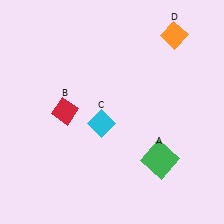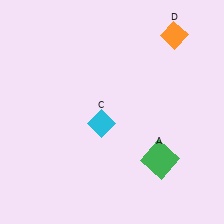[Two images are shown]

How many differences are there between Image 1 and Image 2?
There is 1 difference between the two images.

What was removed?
The red diamond (B) was removed in Image 2.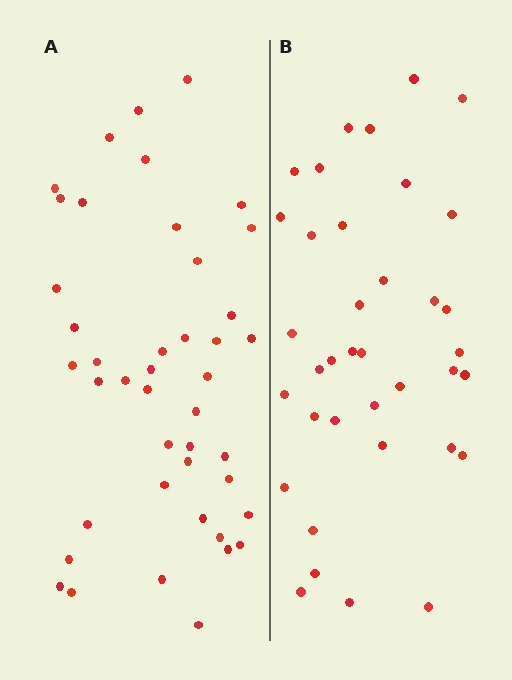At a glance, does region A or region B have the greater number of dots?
Region A (the left region) has more dots.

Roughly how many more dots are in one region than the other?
Region A has about 6 more dots than region B.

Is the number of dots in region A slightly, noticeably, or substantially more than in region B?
Region A has only slightly more — the two regions are fairly close. The ratio is roughly 1.2 to 1.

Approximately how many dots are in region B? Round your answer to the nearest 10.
About 40 dots. (The exact count is 37, which rounds to 40.)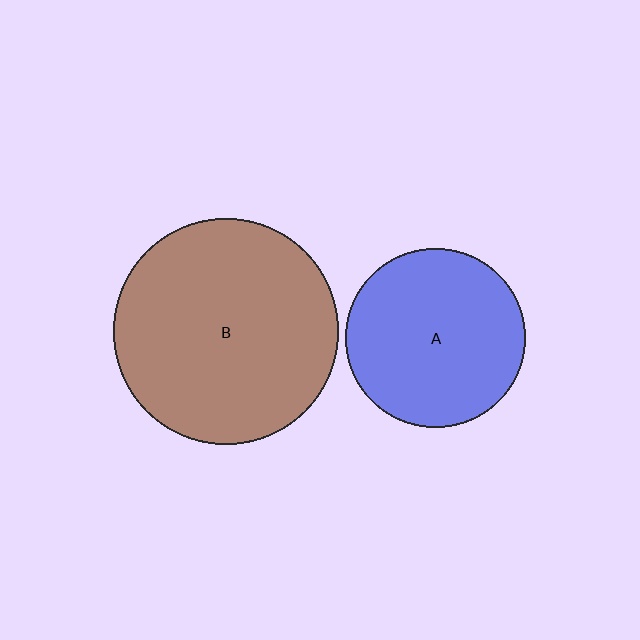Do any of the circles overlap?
No, none of the circles overlap.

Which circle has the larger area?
Circle B (brown).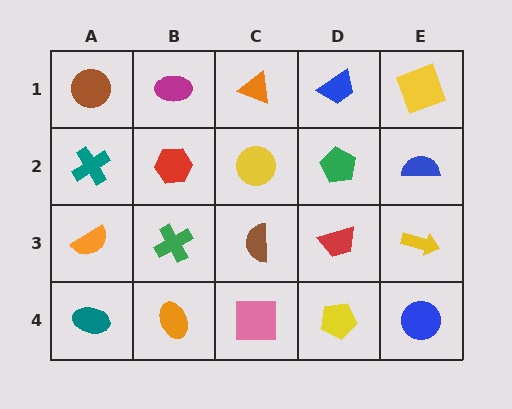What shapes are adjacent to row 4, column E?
A yellow arrow (row 3, column E), a yellow pentagon (row 4, column D).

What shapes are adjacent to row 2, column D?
A blue trapezoid (row 1, column D), a red trapezoid (row 3, column D), a yellow circle (row 2, column C), a blue semicircle (row 2, column E).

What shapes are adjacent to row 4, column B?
A green cross (row 3, column B), a teal ellipse (row 4, column A), a pink square (row 4, column C).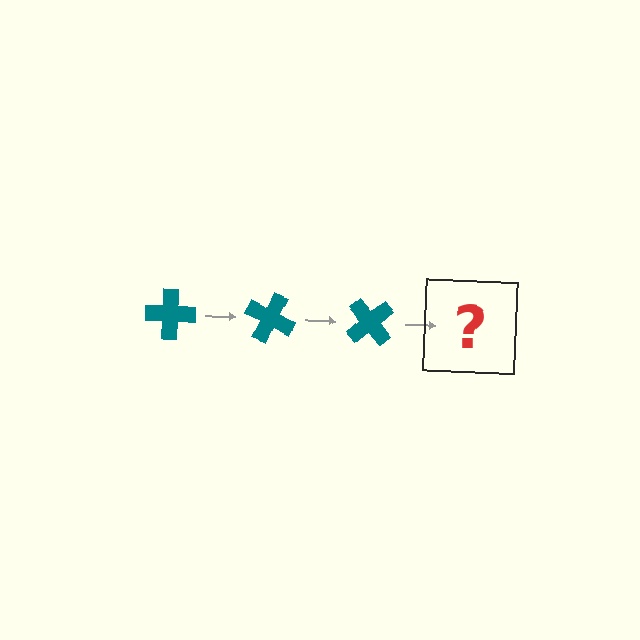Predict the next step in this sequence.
The next step is a teal cross rotated 75 degrees.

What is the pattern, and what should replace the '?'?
The pattern is that the cross rotates 25 degrees each step. The '?' should be a teal cross rotated 75 degrees.